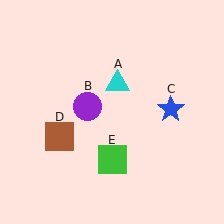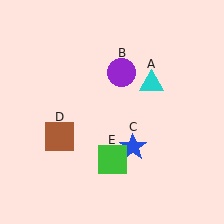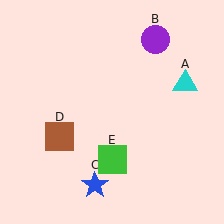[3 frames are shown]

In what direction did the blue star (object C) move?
The blue star (object C) moved down and to the left.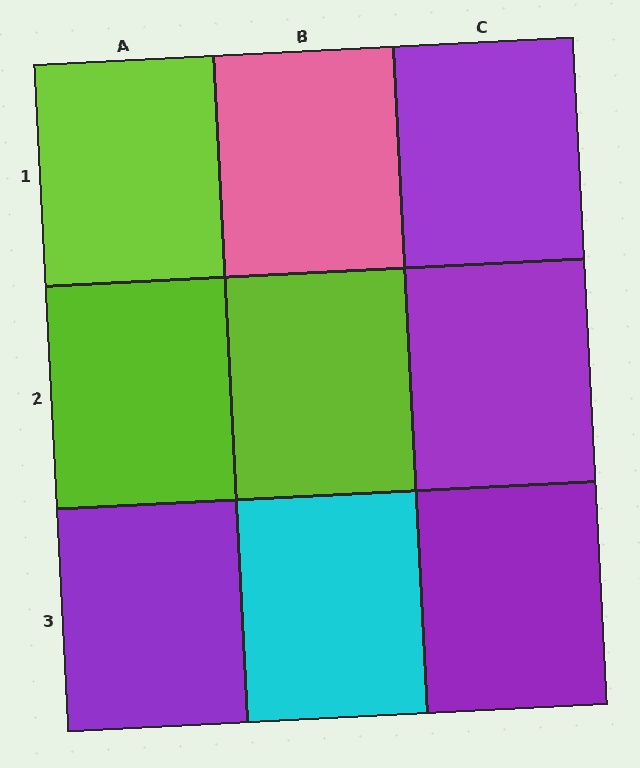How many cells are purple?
4 cells are purple.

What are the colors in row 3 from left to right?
Purple, cyan, purple.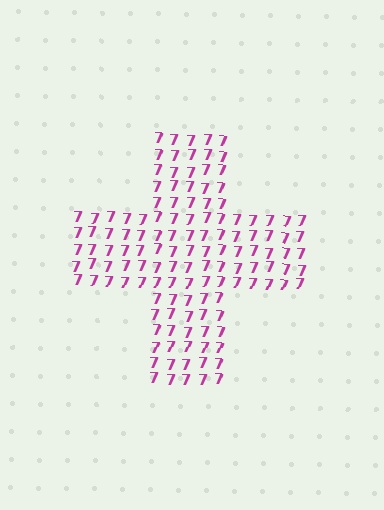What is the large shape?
The large shape is a cross.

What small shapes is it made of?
It is made of small digit 7's.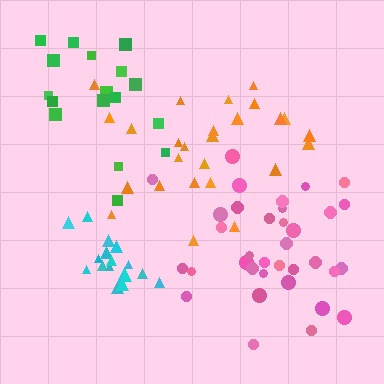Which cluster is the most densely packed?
Cyan.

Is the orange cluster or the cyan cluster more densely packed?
Cyan.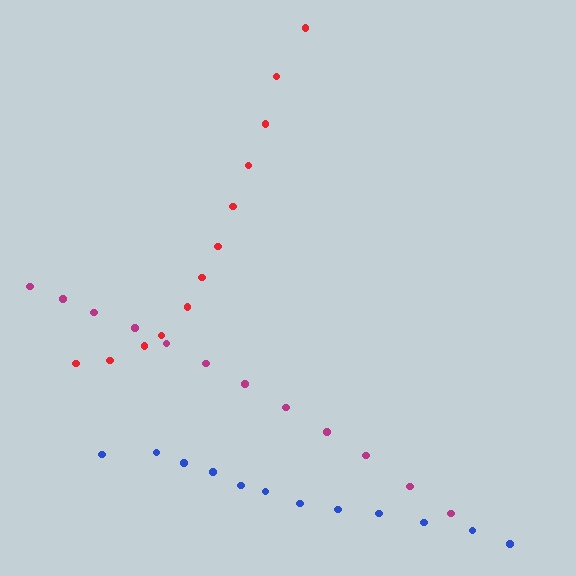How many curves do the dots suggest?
There are 3 distinct paths.